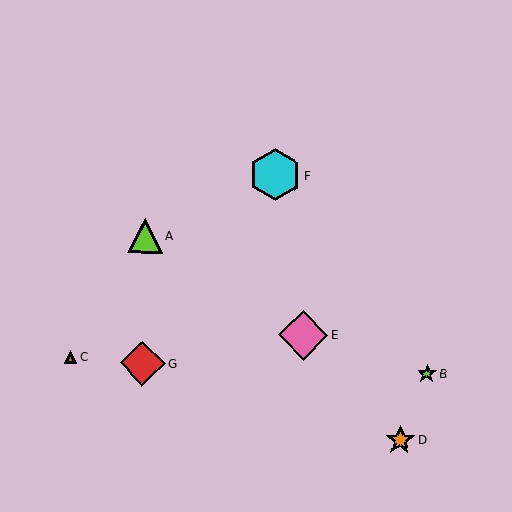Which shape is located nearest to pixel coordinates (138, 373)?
The red diamond (labeled G) at (142, 363) is nearest to that location.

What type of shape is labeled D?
Shape D is an orange star.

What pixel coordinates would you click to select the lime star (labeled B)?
Click at (427, 374) to select the lime star B.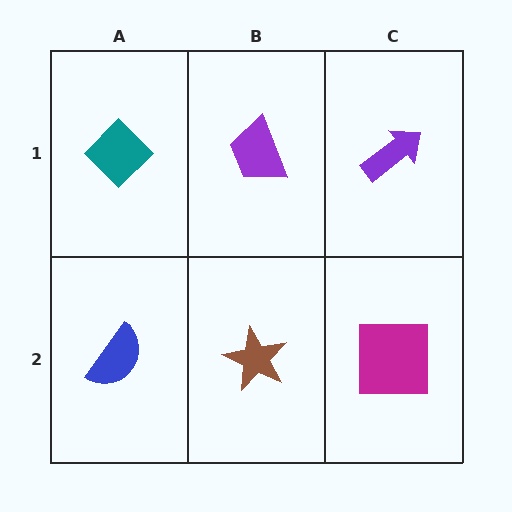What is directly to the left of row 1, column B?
A teal diamond.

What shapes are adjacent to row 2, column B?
A purple trapezoid (row 1, column B), a blue semicircle (row 2, column A), a magenta square (row 2, column C).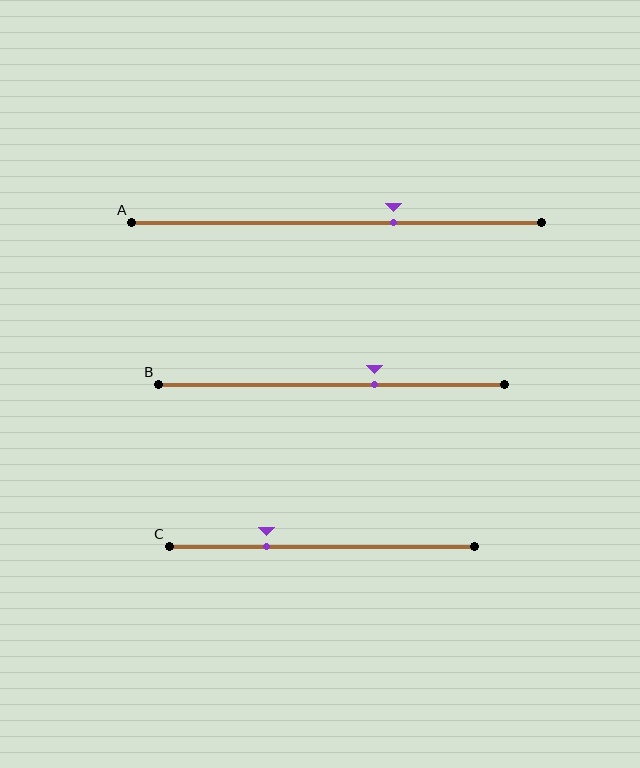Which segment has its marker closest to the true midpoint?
Segment B has its marker closest to the true midpoint.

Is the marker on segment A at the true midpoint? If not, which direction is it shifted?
No, the marker on segment A is shifted to the right by about 14% of the segment length.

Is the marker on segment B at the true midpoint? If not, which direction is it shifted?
No, the marker on segment B is shifted to the right by about 12% of the segment length.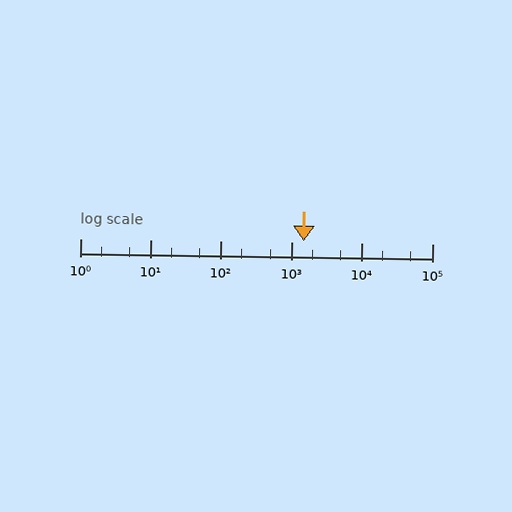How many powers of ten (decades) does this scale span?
The scale spans 5 decades, from 1 to 100000.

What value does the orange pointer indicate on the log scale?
The pointer indicates approximately 1500.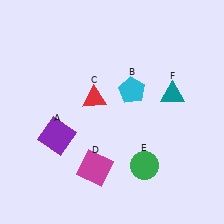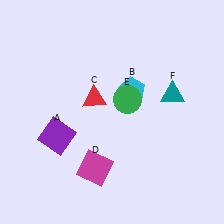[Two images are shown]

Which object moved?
The green circle (E) moved up.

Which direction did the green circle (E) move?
The green circle (E) moved up.